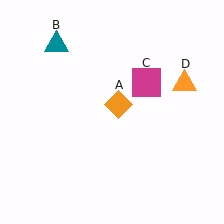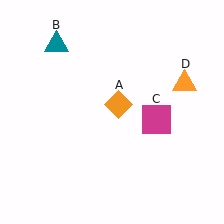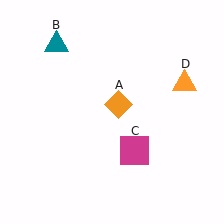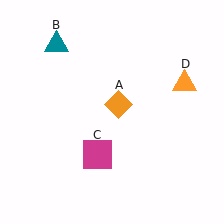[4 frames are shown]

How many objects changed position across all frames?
1 object changed position: magenta square (object C).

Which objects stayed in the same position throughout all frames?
Orange diamond (object A) and teal triangle (object B) and orange triangle (object D) remained stationary.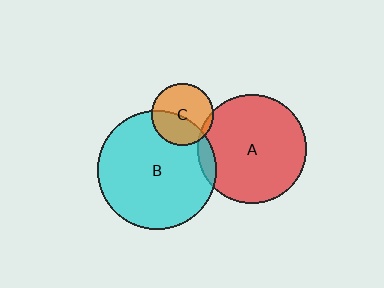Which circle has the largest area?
Circle B (cyan).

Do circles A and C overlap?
Yes.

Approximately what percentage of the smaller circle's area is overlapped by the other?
Approximately 5%.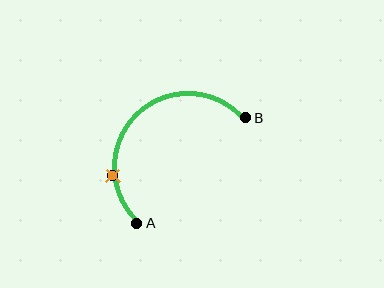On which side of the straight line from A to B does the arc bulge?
The arc bulges above and to the left of the straight line connecting A and B.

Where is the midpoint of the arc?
The arc midpoint is the point on the curve farthest from the straight line joining A and B. It sits above and to the left of that line.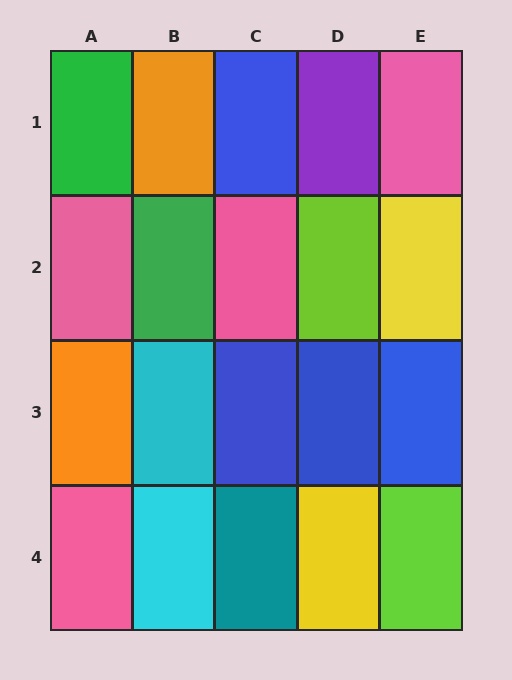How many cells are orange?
2 cells are orange.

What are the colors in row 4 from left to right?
Pink, cyan, teal, yellow, lime.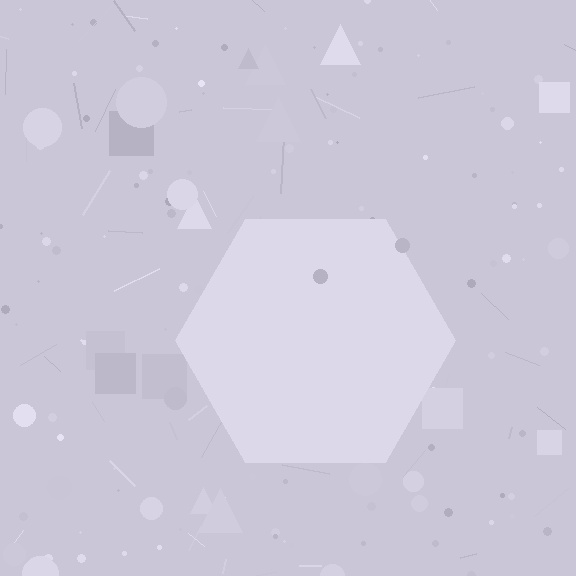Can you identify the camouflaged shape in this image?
The camouflaged shape is a hexagon.